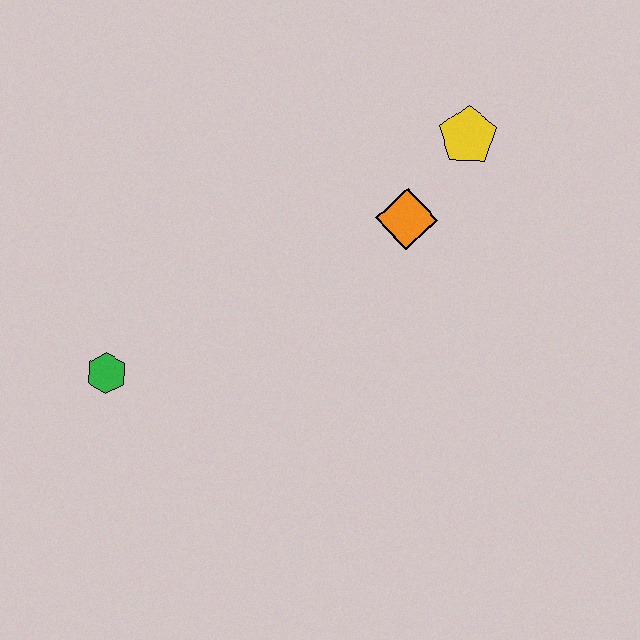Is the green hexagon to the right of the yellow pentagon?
No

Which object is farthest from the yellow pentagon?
The green hexagon is farthest from the yellow pentagon.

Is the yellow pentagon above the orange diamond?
Yes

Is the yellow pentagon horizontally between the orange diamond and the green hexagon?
No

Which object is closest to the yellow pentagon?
The orange diamond is closest to the yellow pentagon.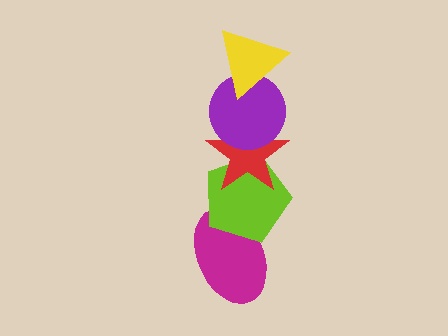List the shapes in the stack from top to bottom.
From top to bottom: the yellow triangle, the purple circle, the red star, the lime pentagon, the magenta ellipse.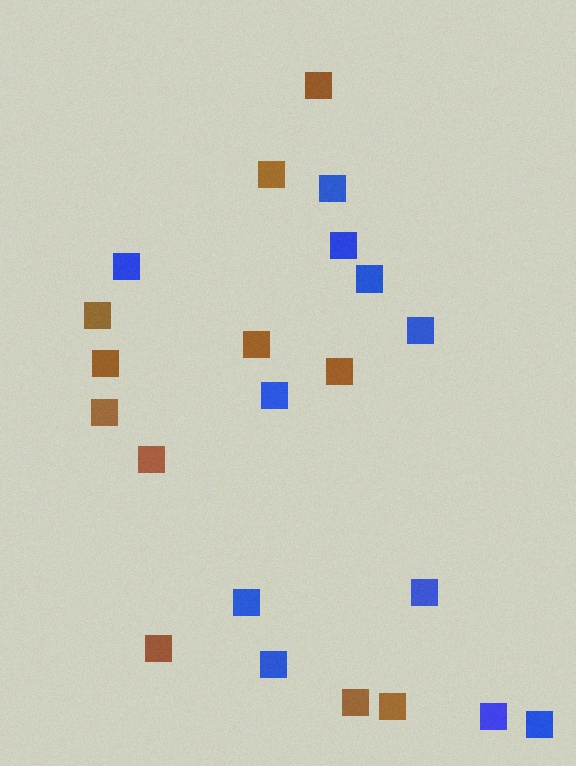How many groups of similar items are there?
There are 2 groups: one group of brown squares (11) and one group of blue squares (11).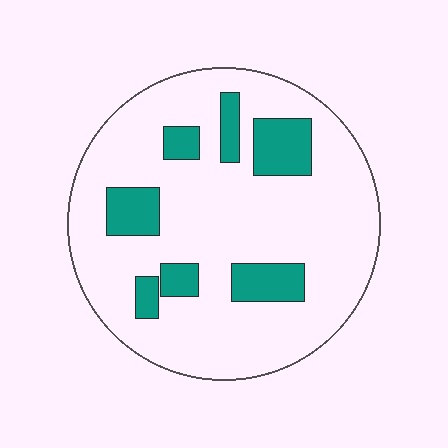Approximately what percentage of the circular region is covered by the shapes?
Approximately 20%.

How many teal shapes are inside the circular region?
7.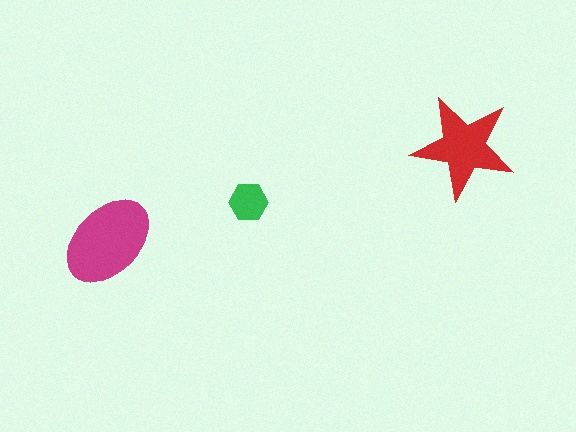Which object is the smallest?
The green hexagon.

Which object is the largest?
The magenta ellipse.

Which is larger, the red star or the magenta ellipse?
The magenta ellipse.